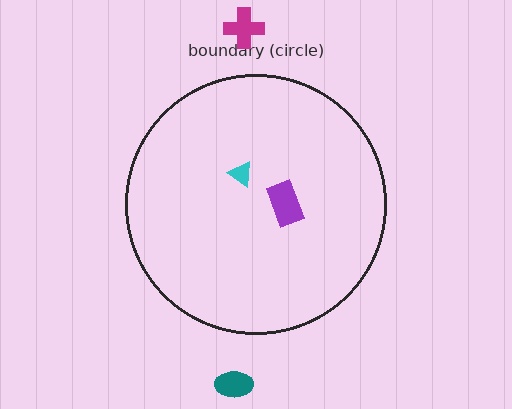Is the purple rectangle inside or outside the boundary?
Inside.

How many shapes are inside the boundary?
2 inside, 2 outside.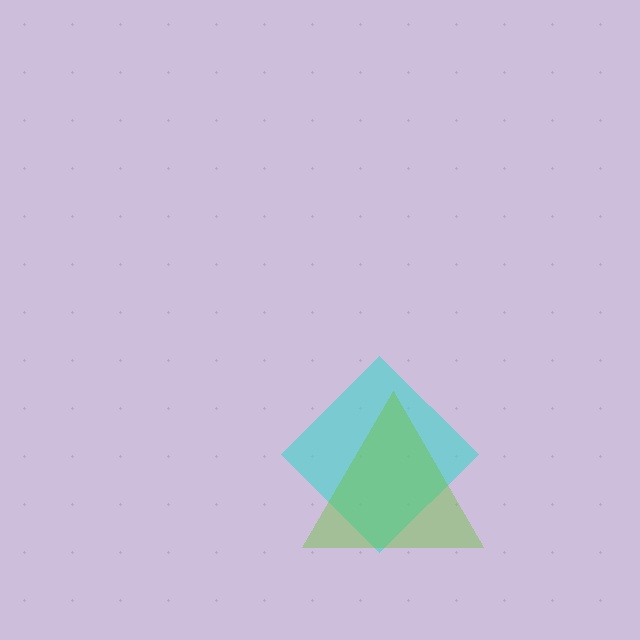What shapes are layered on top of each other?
The layered shapes are: a cyan diamond, a lime triangle.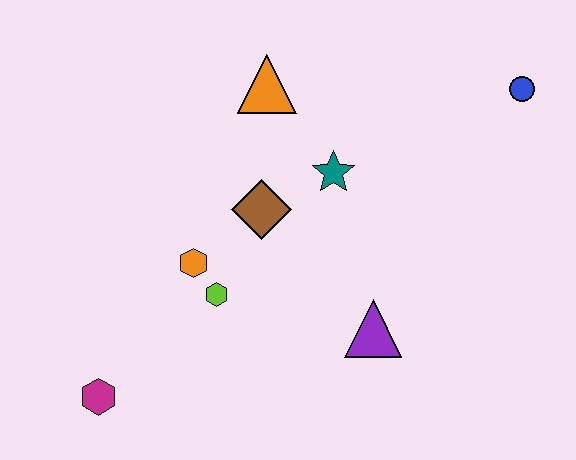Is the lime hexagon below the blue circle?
Yes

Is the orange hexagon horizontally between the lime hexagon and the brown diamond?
No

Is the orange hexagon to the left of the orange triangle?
Yes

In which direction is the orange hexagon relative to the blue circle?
The orange hexagon is to the left of the blue circle.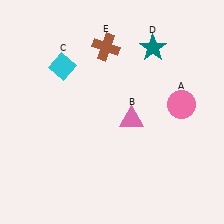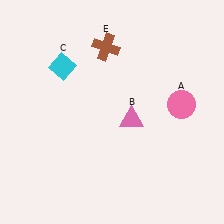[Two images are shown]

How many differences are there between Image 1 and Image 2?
There is 1 difference between the two images.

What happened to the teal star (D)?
The teal star (D) was removed in Image 2. It was in the top-right area of Image 1.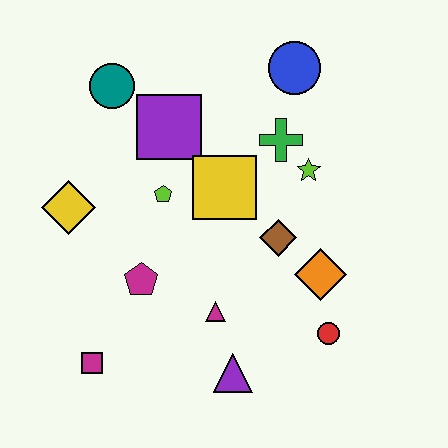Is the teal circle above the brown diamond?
Yes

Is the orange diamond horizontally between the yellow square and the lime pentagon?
No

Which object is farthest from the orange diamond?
The teal circle is farthest from the orange diamond.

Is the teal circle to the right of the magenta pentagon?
No